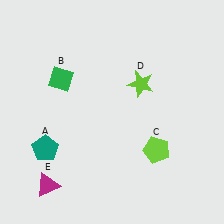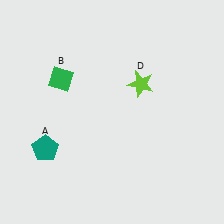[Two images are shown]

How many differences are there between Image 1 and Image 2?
There are 2 differences between the two images.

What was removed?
The lime pentagon (C), the magenta triangle (E) were removed in Image 2.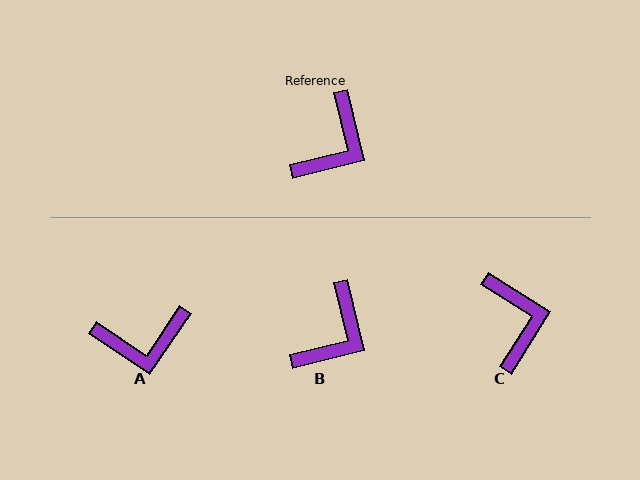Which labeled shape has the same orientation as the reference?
B.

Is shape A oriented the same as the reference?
No, it is off by about 48 degrees.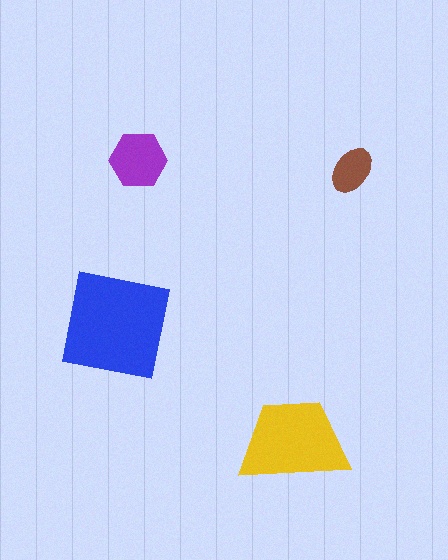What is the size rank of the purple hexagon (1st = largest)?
3rd.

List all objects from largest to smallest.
The blue square, the yellow trapezoid, the purple hexagon, the brown ellipse.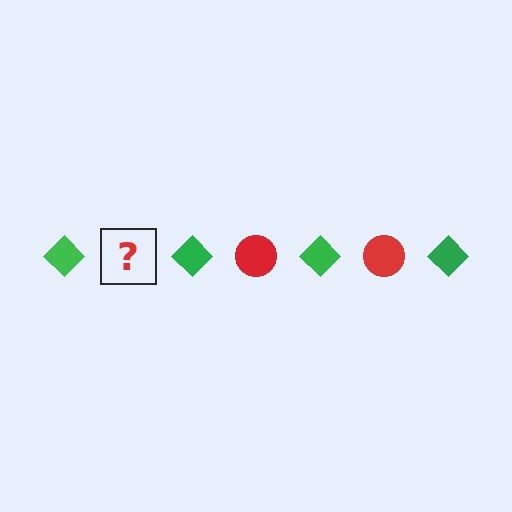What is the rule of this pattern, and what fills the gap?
The rule is that the pattern alternates between green diamond and red circle. The gap should be filled with a red circle.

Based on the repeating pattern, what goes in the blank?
The blank should be a red circle.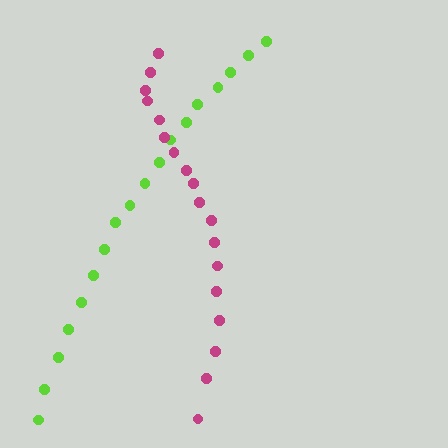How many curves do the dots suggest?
There are 2 distinct paths.